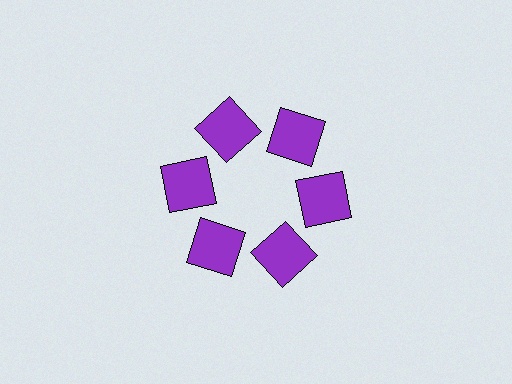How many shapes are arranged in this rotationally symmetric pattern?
There are 6 shapes, arranged in 6 groups of 1.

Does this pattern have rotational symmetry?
Yes, this pattern has 6-fold rotational symmetry. It looks the same after rotating 60 degrees around the center.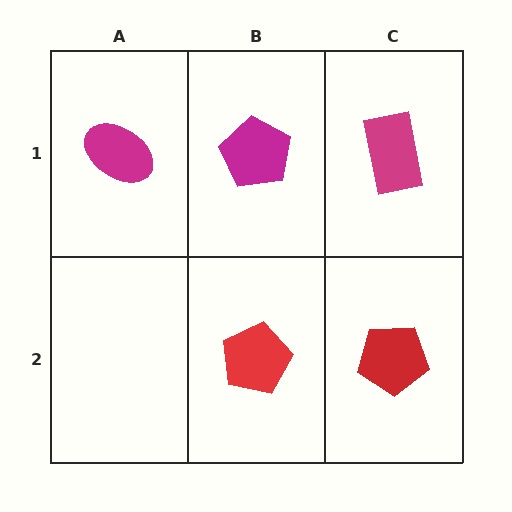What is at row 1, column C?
A magenta rectangle.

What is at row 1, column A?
A magenta ellipse.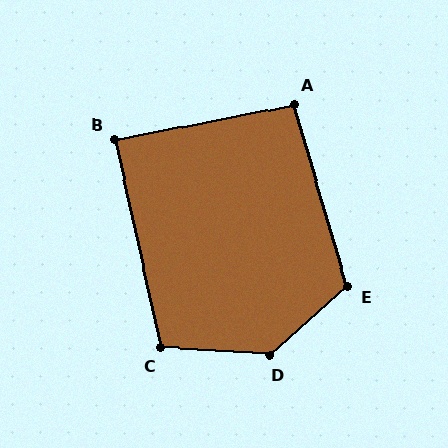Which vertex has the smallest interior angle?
B, at approximately 88 degrees.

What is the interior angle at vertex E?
Approximately 115 degrees (obtuse).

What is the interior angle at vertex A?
Approximately 95 degrees (obtuse).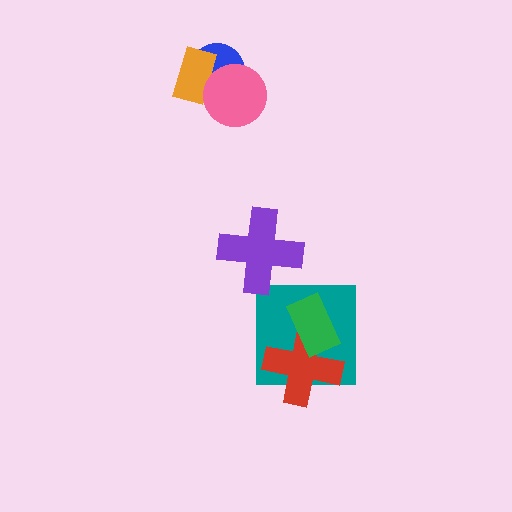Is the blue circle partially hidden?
Yes, it is partially covered by another shape.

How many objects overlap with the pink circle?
2 objects overlap with the pink circle.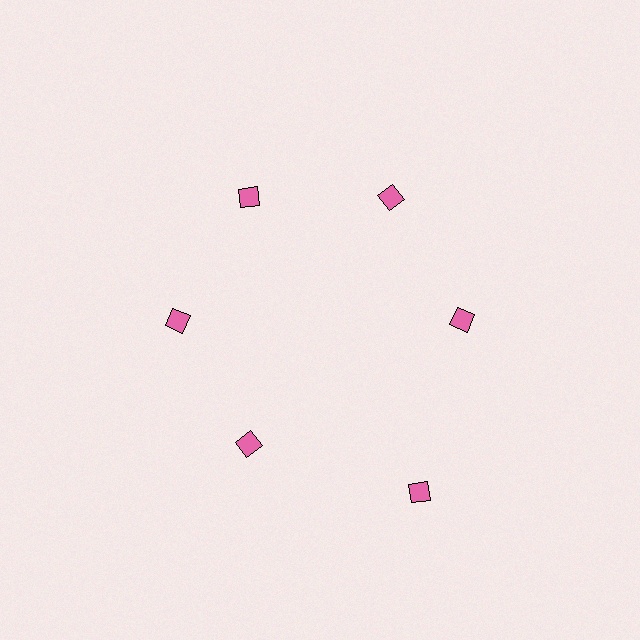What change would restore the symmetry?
The symmetry would be restored by moving it inward, back onto the ring so that all 6 diamonds sit at equal angles and equal distance from the center.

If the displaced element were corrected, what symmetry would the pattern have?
It would have 6-fold rotational symmetry — the pattern would map onto itself every 60 degrees.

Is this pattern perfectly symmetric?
No. The 6 pink diamonds are arranged in a ring, but one element near the 5 o'clock position is pushed outward from the center, breaking the 6-fold rotational symmetry.